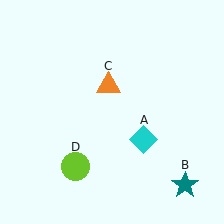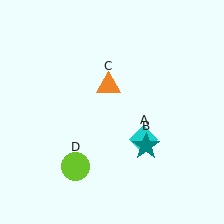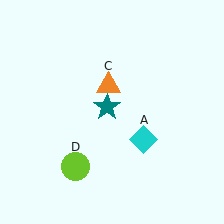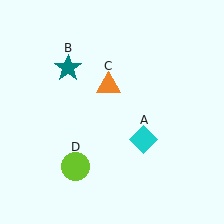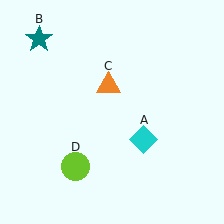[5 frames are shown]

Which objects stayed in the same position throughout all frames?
Cyan diamond (object A) and orange triangle (object C) and lime circle (object D) remained stationary.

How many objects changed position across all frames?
1 object changed position: teal star (object B).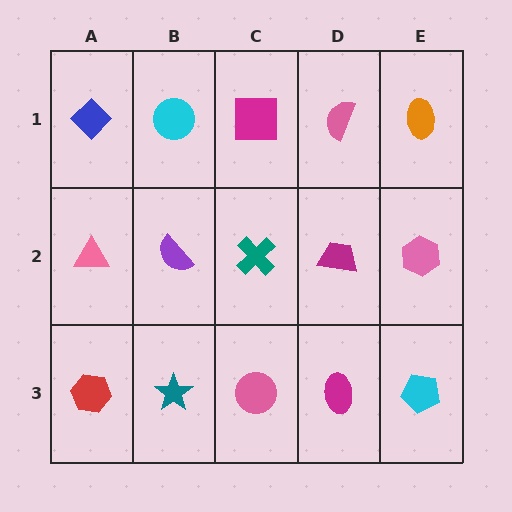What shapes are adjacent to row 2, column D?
A pink semicircle (row 1, column D), a magenta ellipse (row 3, column D), a teal cross (row 2, column C), a pink hexagon (row 2, column E).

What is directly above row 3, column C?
A teal cross.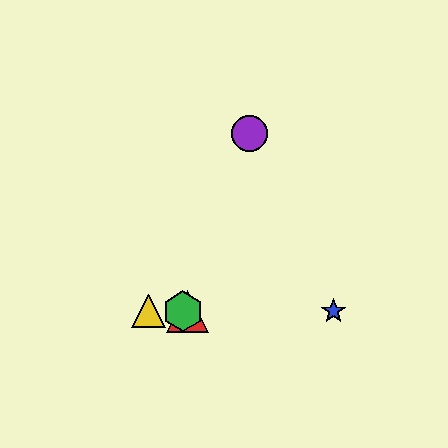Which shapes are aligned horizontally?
The red triangle, the blue star, the green hexagon, the yellow triangle are aligned horizontally.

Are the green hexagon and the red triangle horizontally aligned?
Yes, both are at y≈311.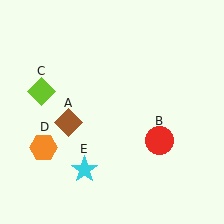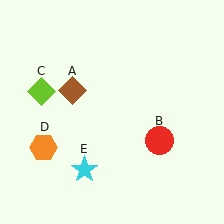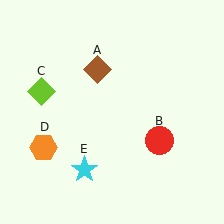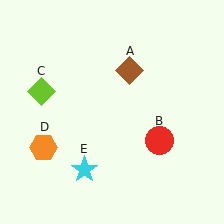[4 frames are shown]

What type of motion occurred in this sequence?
The brown diamond (object A) rotated clockwise around the center of the scene.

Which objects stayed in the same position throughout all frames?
Red circle (object B) and lime diamond (object C) and orange hexagon (object D) and cyan star (object E) remained stationary.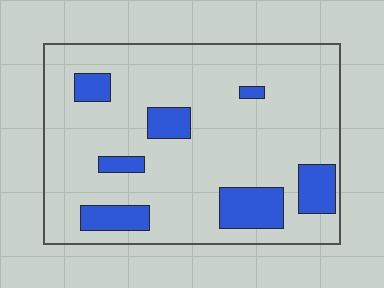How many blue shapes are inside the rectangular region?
7.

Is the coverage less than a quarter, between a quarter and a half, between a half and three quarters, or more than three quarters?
Less than a quarter.